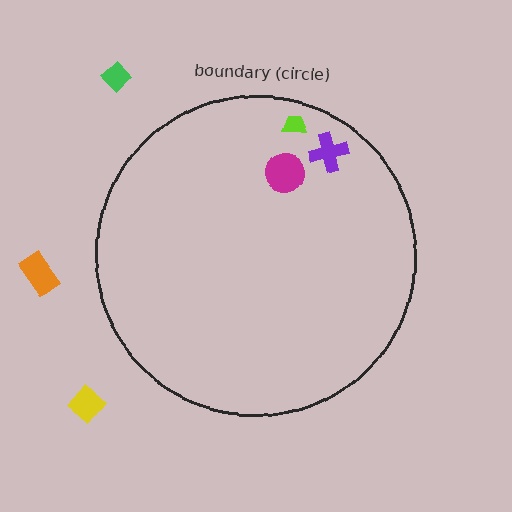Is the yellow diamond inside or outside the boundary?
Outside.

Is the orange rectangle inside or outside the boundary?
Outside.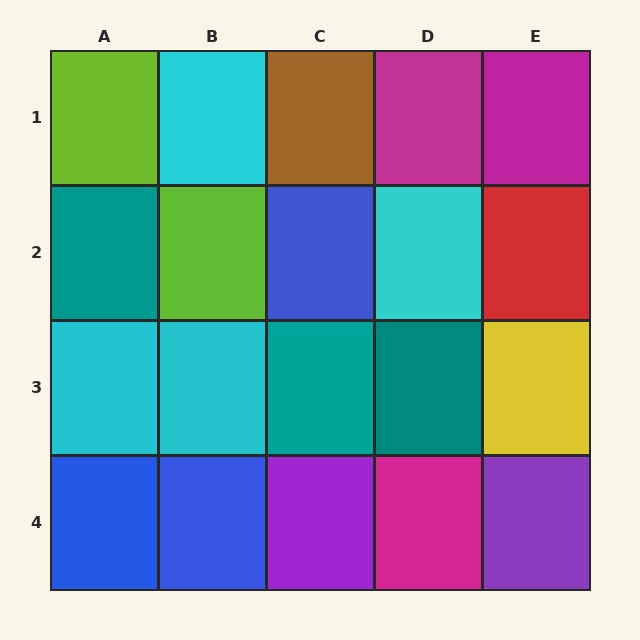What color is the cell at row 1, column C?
Brown.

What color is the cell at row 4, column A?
Blue.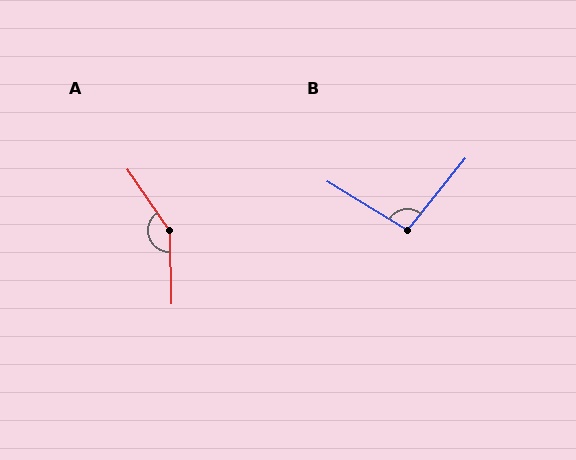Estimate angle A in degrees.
Approximately 147 degrees.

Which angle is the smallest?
B, at approximately 98 degrees.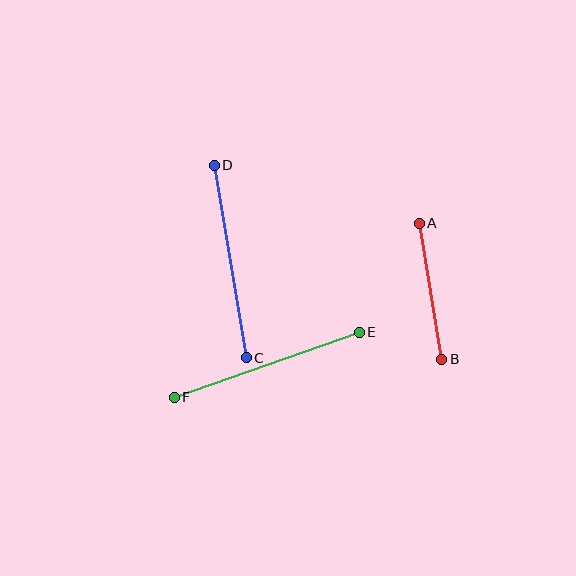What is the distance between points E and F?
The distance is approximately 196 pixels.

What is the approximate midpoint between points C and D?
The midpoint is at approximately (230, 262) pixels.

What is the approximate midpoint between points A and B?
The midpoint is at approximately (431, 291) pixels.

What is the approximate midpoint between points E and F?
The midpoint is at approximately (267, 365) pixels.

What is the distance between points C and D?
The distance is approximately 195 pixels.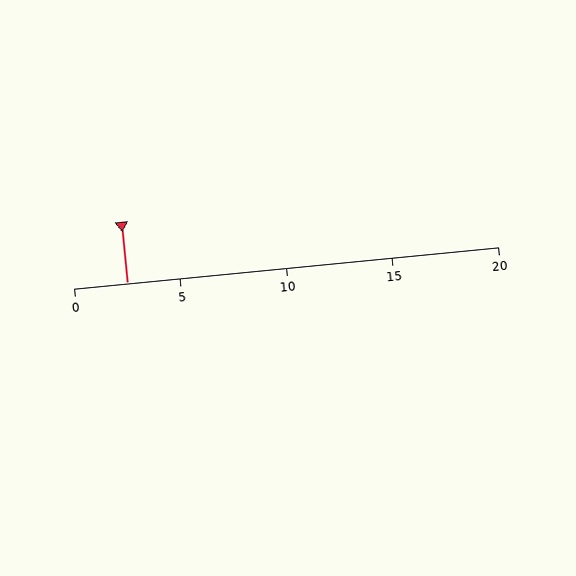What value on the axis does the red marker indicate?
The marker indicates approximately 2.5.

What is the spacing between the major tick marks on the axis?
The major ticks are spaced 5 apart.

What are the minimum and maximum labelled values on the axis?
The axis runs from 0 to 20.